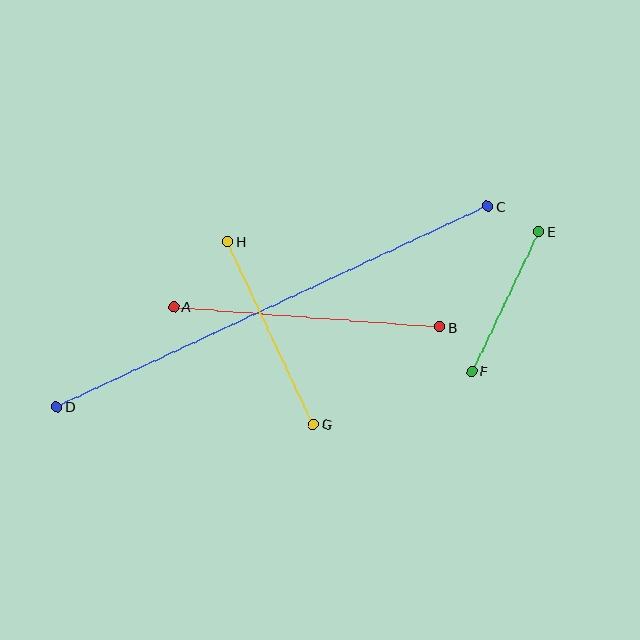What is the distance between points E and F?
The distance is approximately 155 pixels.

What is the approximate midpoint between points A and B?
The midpoint is at approximately (307, 317) pixels.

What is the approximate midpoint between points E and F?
The midpoint is at approximately (505, 301) pixels.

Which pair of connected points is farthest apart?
Points C and D are farthest apart.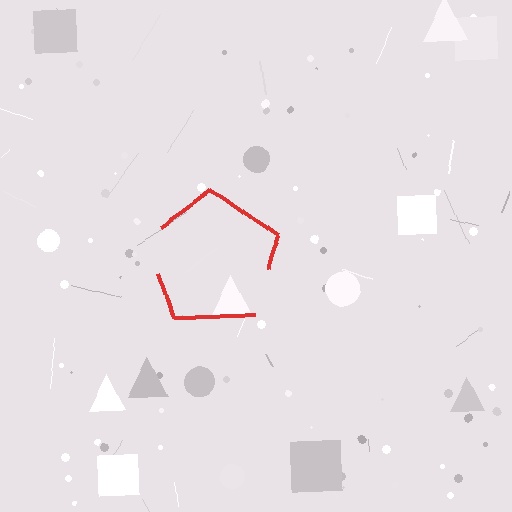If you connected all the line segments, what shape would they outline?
They would outline a pentagon.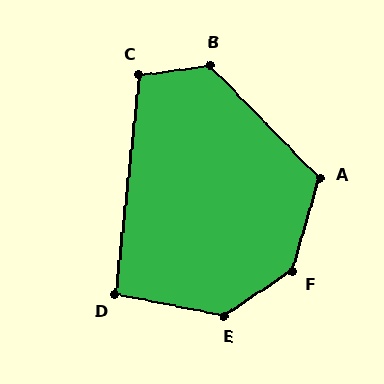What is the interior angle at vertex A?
Approximately 120 degrees (obtuse).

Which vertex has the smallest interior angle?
D, at approximately 95 degrees.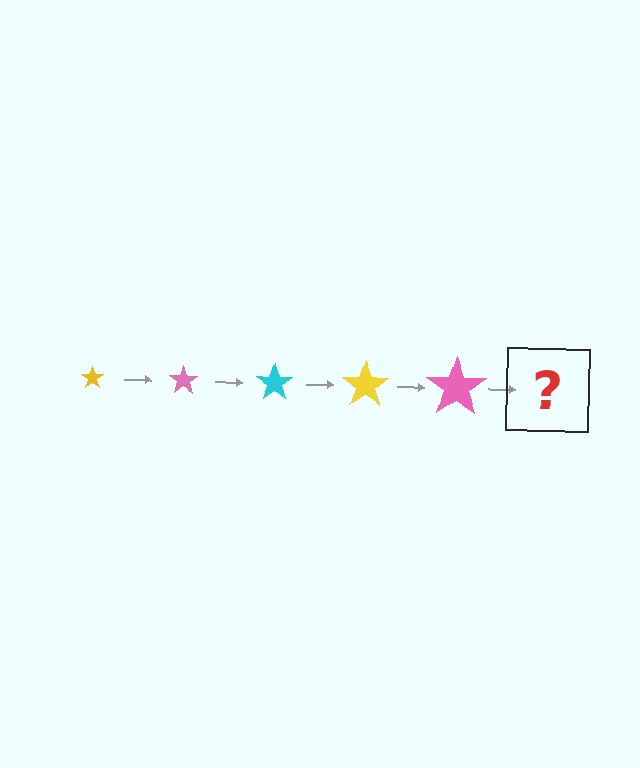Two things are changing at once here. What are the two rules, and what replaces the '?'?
The two rules are that the star grows larger each step and the color cycles through yellow, pink, and cyan. The '?' should be a cyan star, larger than the previous one.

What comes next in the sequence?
The next element should be a cyan star, larger than the previous one.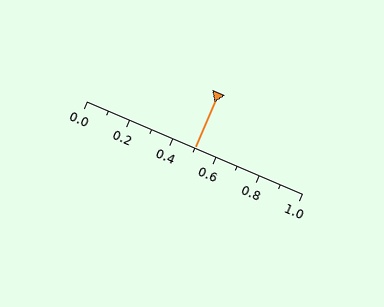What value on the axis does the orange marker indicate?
The marker indicates approximately 0.5.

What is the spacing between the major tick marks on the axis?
The major ticks are spaced 0.2 apart.